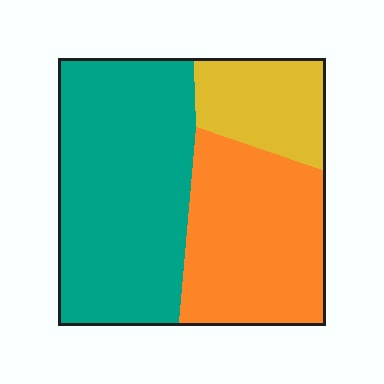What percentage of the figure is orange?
Orange takes up about one third (1/3) of the figure.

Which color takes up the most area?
Teal, at roughly 50%.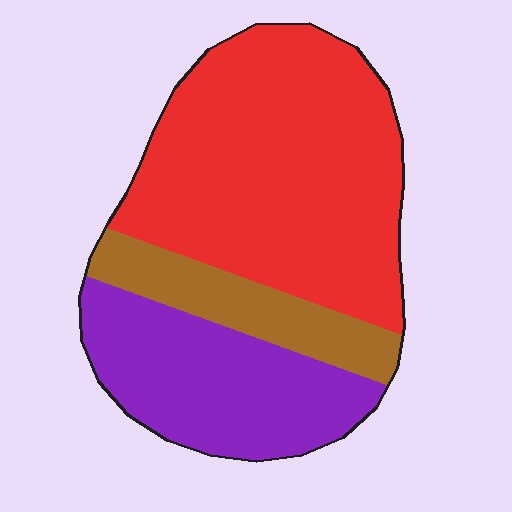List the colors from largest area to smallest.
From largest to smallest: red, purple, brown.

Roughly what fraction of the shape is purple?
Purple covers about 30% of the shape.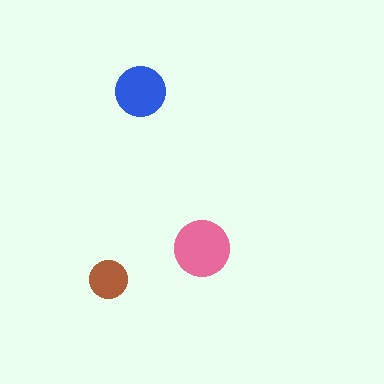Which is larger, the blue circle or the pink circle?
The pink one.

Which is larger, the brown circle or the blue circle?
The blue one.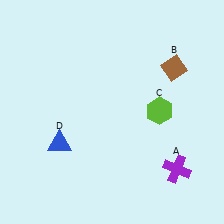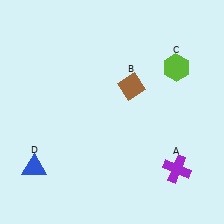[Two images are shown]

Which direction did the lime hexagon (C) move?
The lime hexagon (C) moved up.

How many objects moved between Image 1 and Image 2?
3 objects moved between the two images.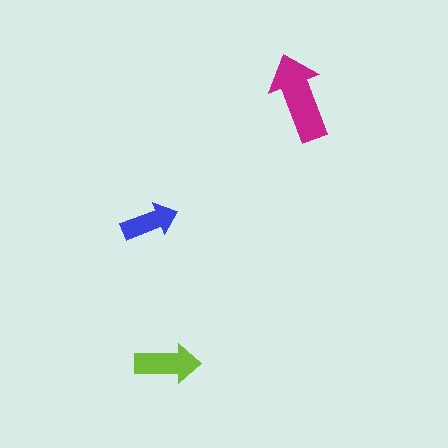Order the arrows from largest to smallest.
the magenta one, the lime one, the blue one.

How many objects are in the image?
There are 3 objects in the image.